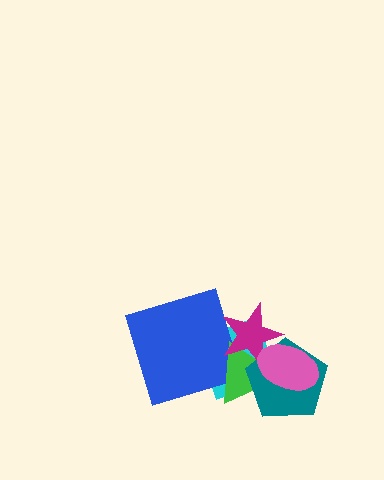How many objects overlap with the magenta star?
5 objects overlap with the magenta star.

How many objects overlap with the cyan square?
5 objects overlap with the cyan square.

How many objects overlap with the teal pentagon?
4 objects overlap with the teal pentagon.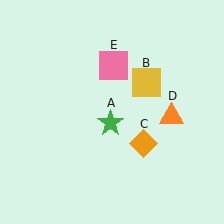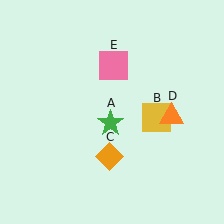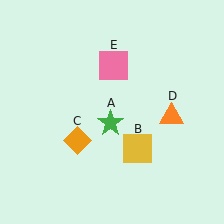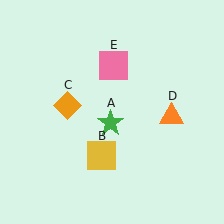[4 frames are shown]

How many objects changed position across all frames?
2 objects changed position: yellow square (object B), orange diamond (object C).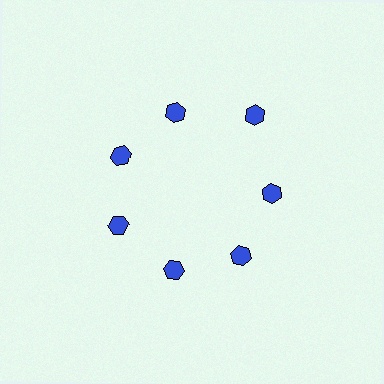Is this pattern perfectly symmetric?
No. The 7 blue hexagons are arranged in a ring, but one element near the 1 o'clock position is pushed outward from the center, breaking the 7-fold rotational symmetry.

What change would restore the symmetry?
The symmetry would be restored by moving it inward, back onto the ring so that all 7 hexagons sit at equal angles and equal distance from the center.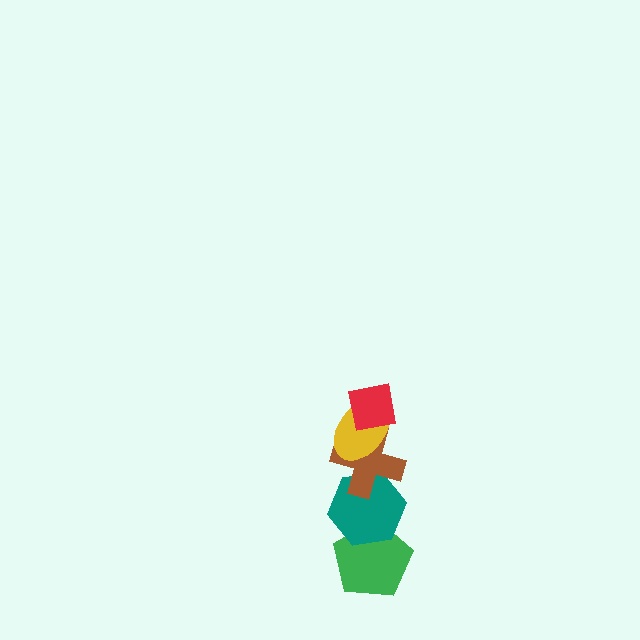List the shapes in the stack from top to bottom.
From top to bottom: the red square, the yellow ellipse, the brown cross, the teal hexagon, the green pentagon.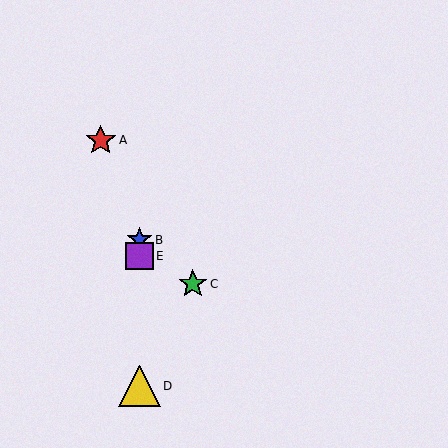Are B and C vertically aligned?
No, B is at x≈140 and C is at x≈193.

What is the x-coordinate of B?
Object B is at x≈140.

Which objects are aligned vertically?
Objects B, D, E are aligned vertically.